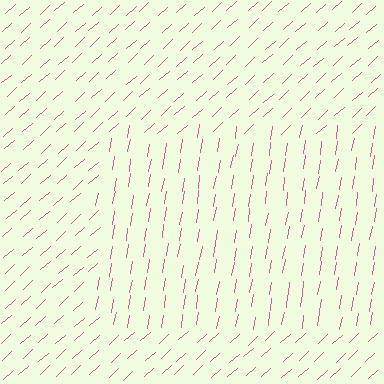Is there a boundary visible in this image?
Yes, there is a texture boundary formed by a change in line orientation.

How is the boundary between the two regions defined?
The boundary is defined purely by a change in line orientation (approximately 39 degrees difference). All lines are the same color and thickness.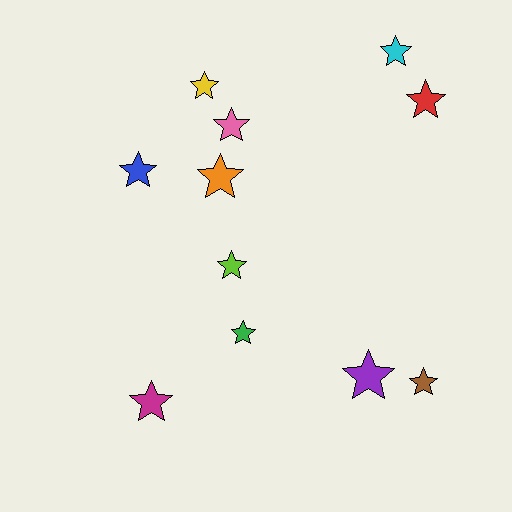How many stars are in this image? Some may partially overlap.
There are 11 stars.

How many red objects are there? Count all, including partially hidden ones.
There is 1 red object.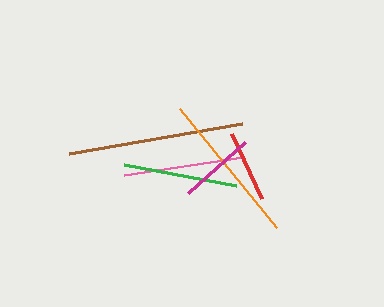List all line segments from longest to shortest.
From longest to shortest: brown, orange, pink, green, magenta, red.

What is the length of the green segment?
The green segment is approximately 114 pixels long.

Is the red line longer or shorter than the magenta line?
The magenta line is longer than the red line.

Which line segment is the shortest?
The red line is the shortest at approximately 72 pixels.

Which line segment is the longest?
The brown line is the longest at approximately 175 pixels.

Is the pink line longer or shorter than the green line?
The pink line is longer than the green line.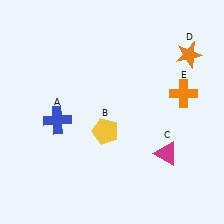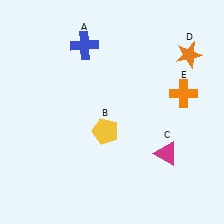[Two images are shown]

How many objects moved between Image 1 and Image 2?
1 object moved between the two images.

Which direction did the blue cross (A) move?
The blue cross (A) moved up.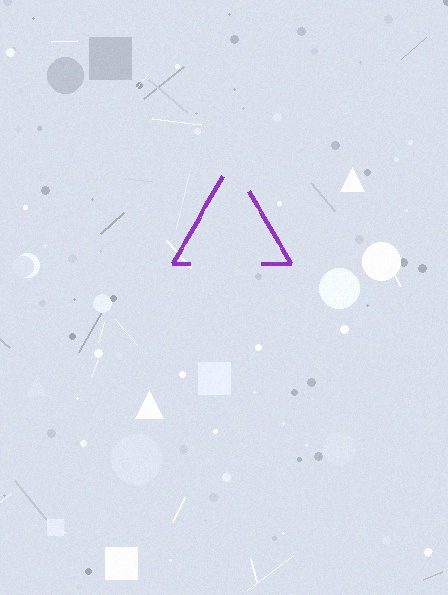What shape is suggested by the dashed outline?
The dashed outline suggests a triangle.